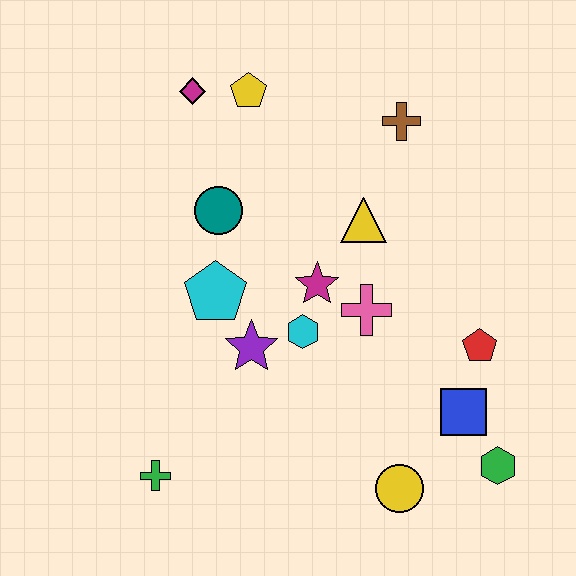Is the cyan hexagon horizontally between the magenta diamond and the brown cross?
Yes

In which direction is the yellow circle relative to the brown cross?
The yellow circle is below the brown cross.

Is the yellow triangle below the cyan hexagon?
No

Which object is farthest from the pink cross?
The magenta diamond is farthest from the pink cross.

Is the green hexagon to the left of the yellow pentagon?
No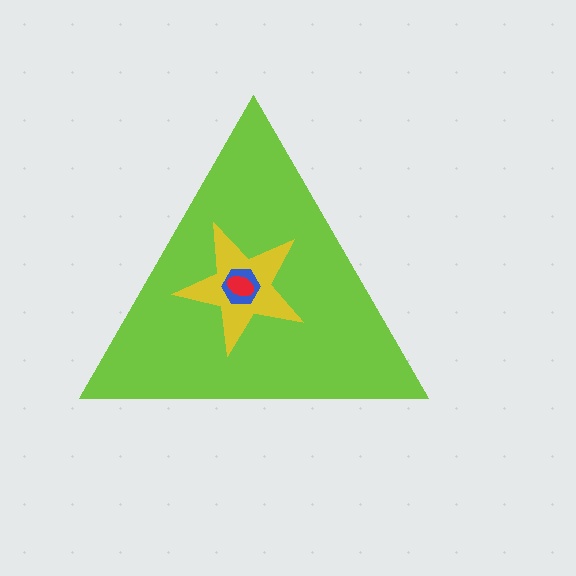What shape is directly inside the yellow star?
The blue hexagon.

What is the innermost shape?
The red ellipse.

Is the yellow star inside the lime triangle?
Yes.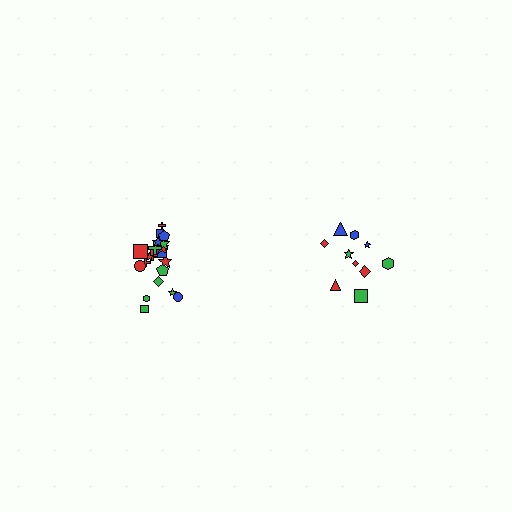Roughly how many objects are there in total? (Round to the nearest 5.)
Roughly 30 objects in total.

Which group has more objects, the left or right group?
The left group.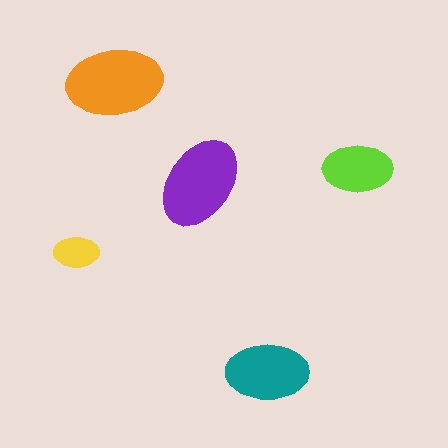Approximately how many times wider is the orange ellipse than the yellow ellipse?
About 2 times wider.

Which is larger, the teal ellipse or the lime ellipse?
The teal one.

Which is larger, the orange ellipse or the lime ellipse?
The orange one.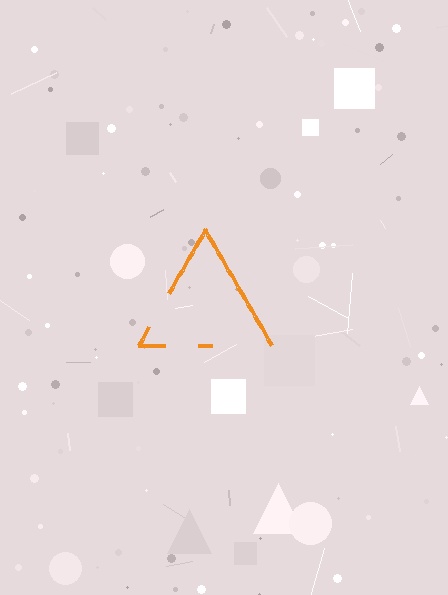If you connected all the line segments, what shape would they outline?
They would outline a triangle.